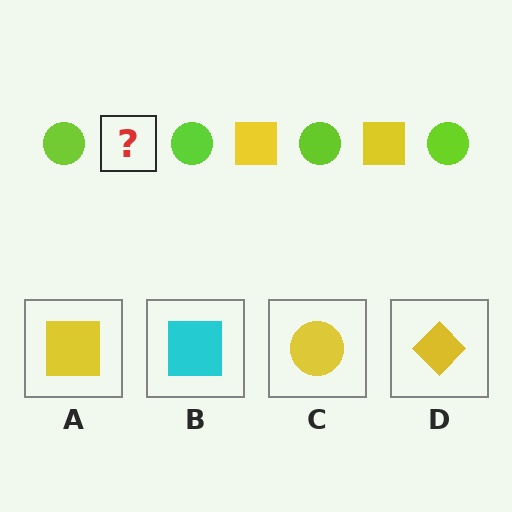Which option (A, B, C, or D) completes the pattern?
A.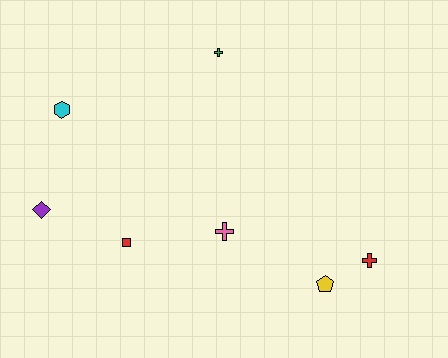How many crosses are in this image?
There are 3 crosses.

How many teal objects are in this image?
There are no teal objects.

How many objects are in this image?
There are 7 objects.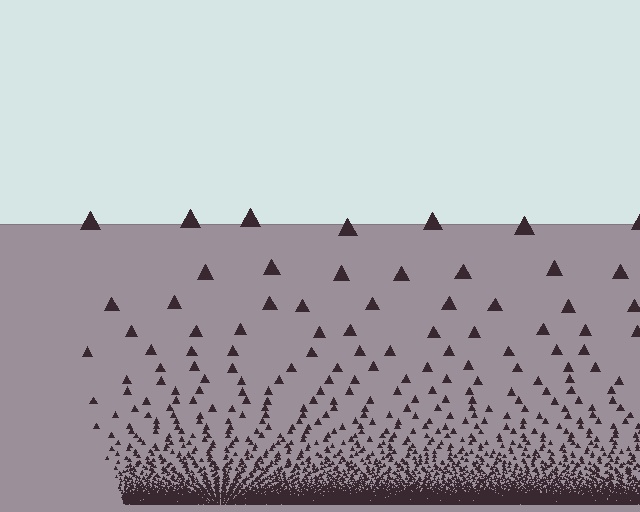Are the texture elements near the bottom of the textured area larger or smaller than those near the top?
Smaller. The gradient is inverted — elements near the bottom are smaller and denser.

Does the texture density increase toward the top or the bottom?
Density increases toward the bottom.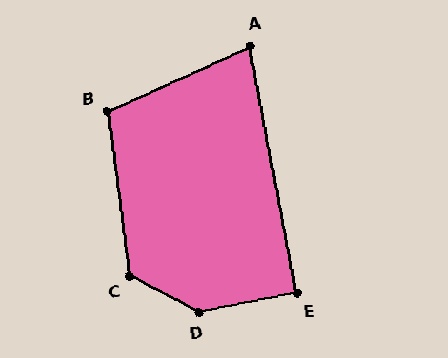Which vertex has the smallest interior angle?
A, at approximately 77 degrees.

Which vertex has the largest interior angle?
D, at approximately 142 degrees.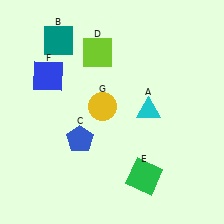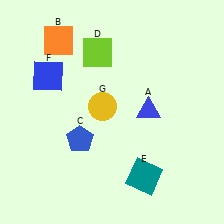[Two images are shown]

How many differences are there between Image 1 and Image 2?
There are 3 differences between the two images.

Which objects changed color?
A changed from cyan to blue. B changed from teal to orange. E changed from green to teal.